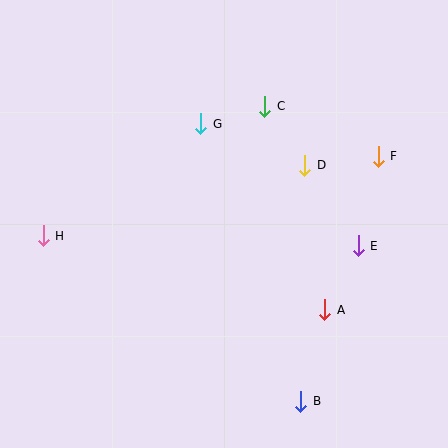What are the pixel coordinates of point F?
Point F is at (378, 156).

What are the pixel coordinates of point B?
Point B is at (301, 401).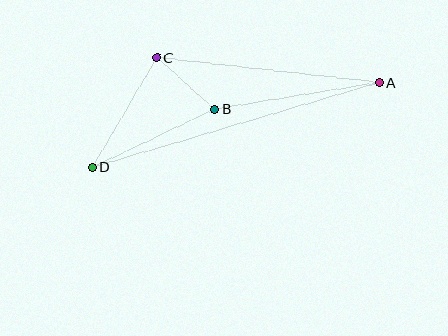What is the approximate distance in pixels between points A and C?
The distance between A and C is approximately 223 pixels.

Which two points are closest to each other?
Points B and C are closest to each other.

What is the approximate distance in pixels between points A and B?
The distance between A and B is approximately 166 pixels.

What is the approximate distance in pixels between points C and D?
The distance between C and D is approximately 127 pixels.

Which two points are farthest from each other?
Points A and D are farthest from each other.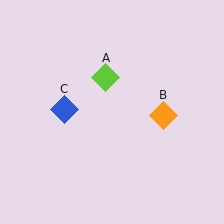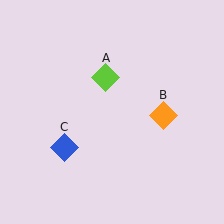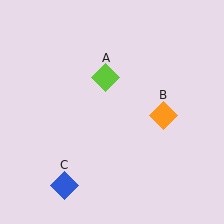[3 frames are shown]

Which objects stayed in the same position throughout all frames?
Lime diamond (object A) and orange diamond (object B) remained stationary.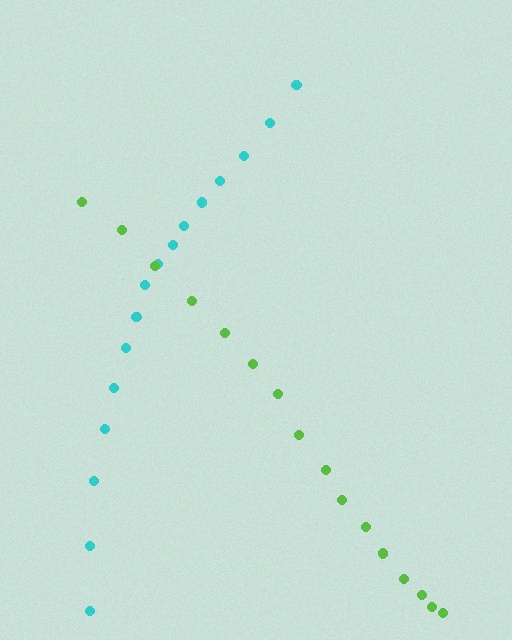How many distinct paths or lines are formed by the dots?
There are 2 distinct paths.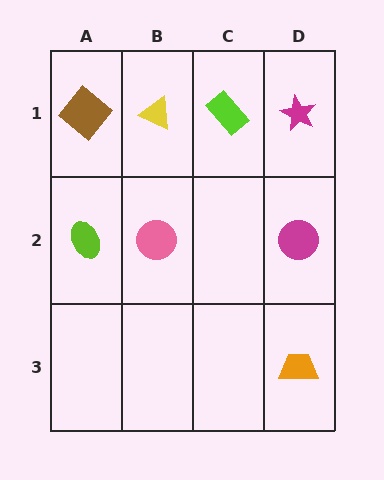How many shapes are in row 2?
3 shapes.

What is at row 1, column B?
A yellow triangle.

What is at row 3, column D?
An orange trapezoid.